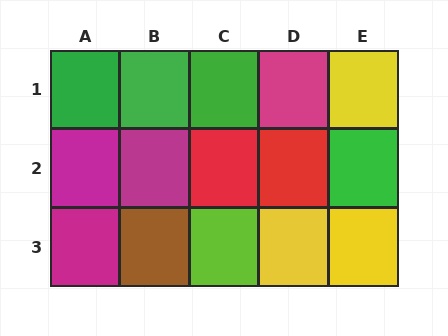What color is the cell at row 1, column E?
Yellow.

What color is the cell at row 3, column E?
Yellow.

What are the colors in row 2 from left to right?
Magenta, magenta, red, red, green.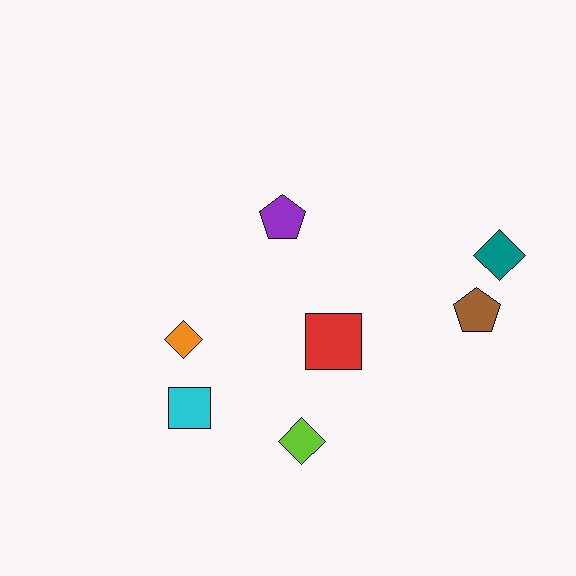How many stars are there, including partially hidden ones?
There are no stars.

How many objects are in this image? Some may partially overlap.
There are 7 objects.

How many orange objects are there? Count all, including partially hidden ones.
There is 1 orange object.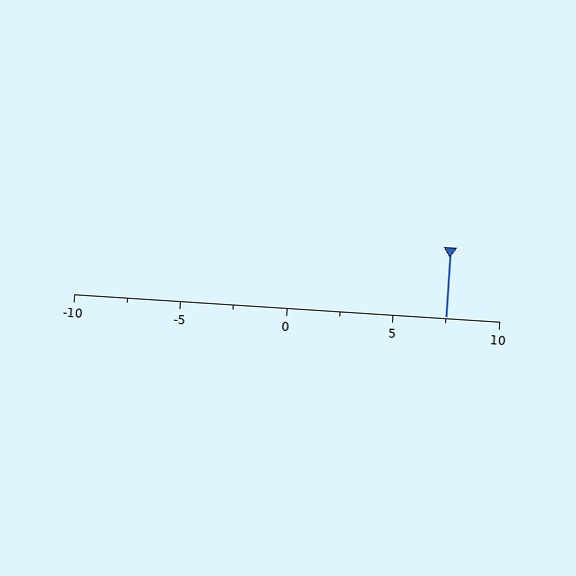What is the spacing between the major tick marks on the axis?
The major ticks are spaced 5 apart.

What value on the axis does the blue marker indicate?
The marker indicates approximately 7.5.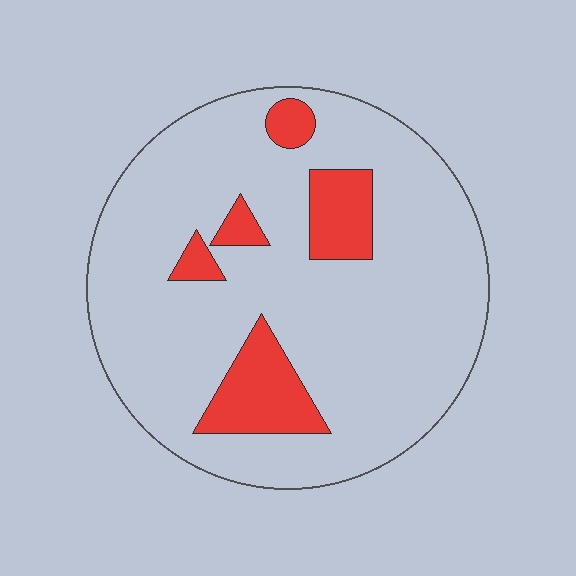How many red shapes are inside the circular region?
5.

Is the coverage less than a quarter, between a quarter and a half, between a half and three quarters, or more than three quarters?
Less than a quarter.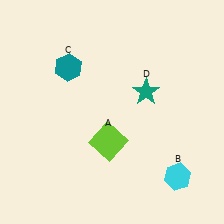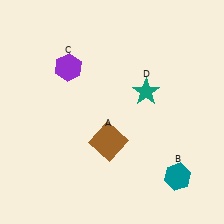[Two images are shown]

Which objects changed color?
A changed from lime to brown. B changed from cyan to teal. C changed from teal to purple.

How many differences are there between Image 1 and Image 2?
There are 3 differences between the two images.